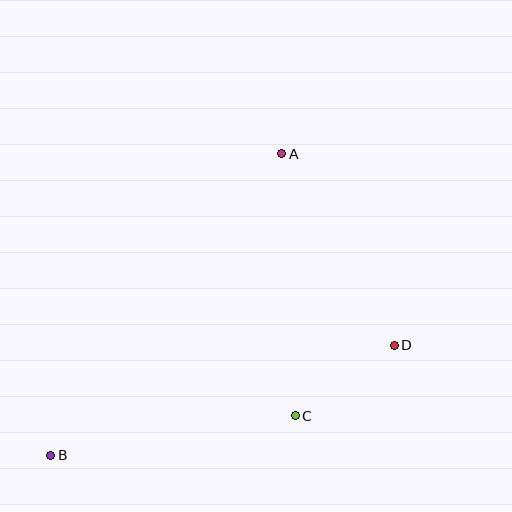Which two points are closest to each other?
Points C and D are closest to each other.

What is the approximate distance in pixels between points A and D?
The distance between A and D is approximately 222 pixels.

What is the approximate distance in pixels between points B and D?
The distance between B and D is approximately 361 pixels.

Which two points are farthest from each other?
Points A and B are farthest from each other.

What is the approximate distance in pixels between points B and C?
The distance between B and C is approximately 248 pixels.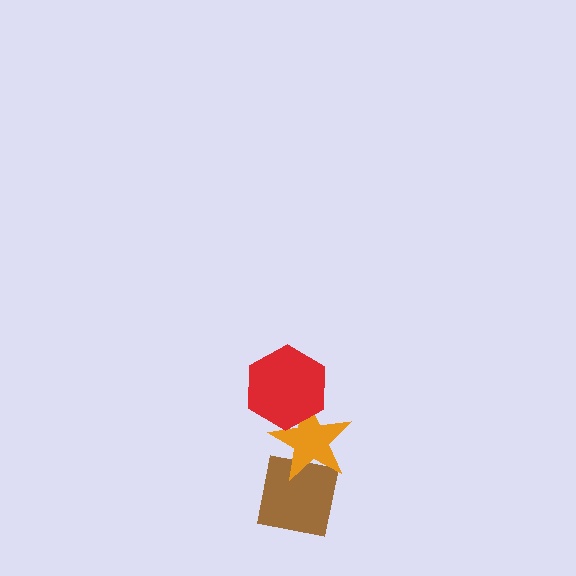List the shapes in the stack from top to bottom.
From top to bottom: the red hexagon, the orange star, the brown square.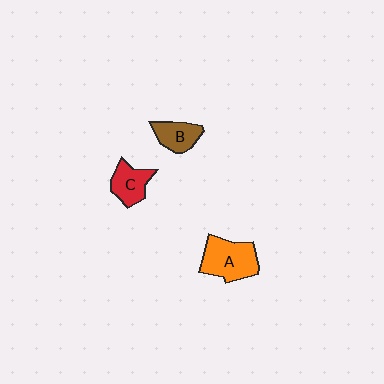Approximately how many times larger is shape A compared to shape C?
Approximately 1.5 times.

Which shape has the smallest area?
Shape B (brown).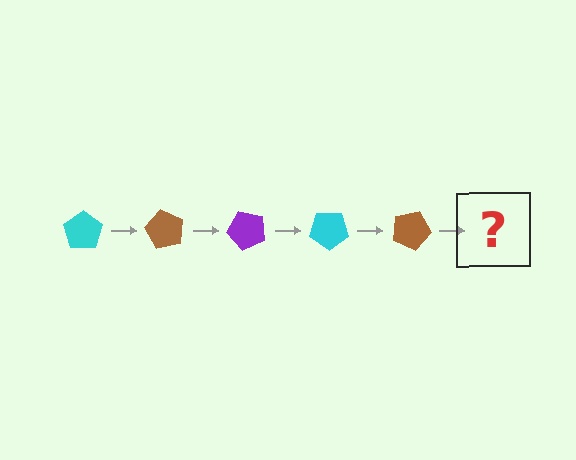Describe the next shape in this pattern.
It should be a purple pentagon, rotated 300 degrees from the start.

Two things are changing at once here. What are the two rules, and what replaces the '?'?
The two rules are that it rotates 60 degrees each step and the color cycles through cyan, brown, and purple. The '?' should be a purple pentagon, rotated 300 degrees from the start.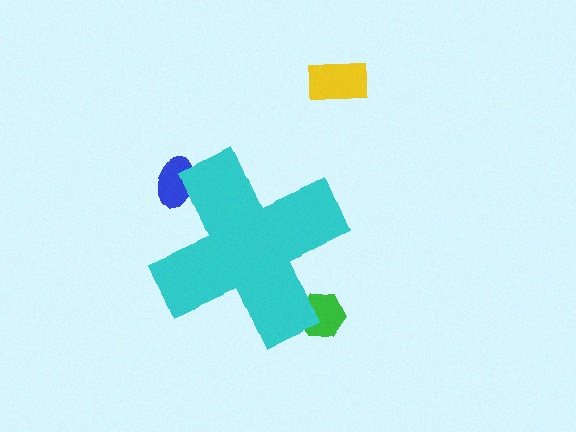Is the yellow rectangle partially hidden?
No, the yellow rectangle is fully visible.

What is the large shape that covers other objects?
A cyan cross.